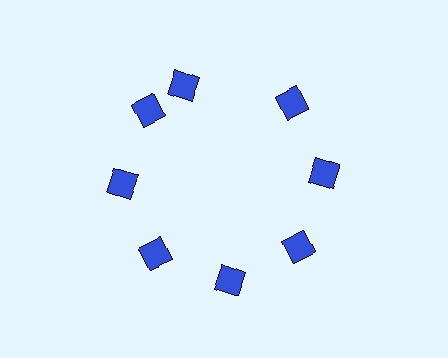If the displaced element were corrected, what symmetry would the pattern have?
It would have 8-fold rotational symmetry — the pattern would map onto itself every 45 degrees.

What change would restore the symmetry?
The symmetry would be restored by rotating it back into even spacing with its neighbors so that all 8 diamonds sit at equal angles and equal distance from the center.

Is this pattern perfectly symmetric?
No. The 8 blue diamonds are arranged in a ring, but one element near the 12 o'clock position is rotated out of alignment along the ring, breaking the 8-fold rotational symmetry.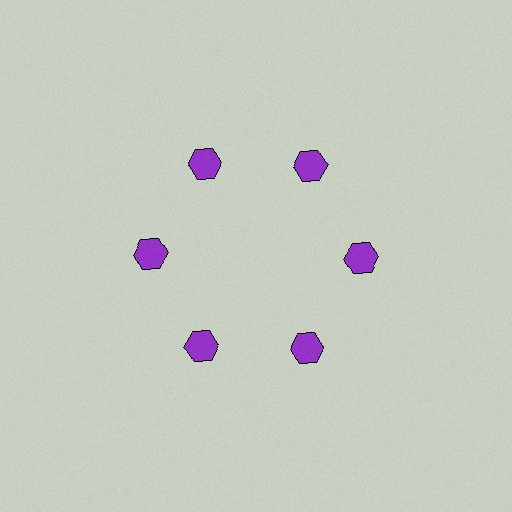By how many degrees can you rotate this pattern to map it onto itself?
The pattern maps onto itself every 60 degrees of rotation.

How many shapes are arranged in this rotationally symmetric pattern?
There are 6 shapes, arranged in 6 groups of 1.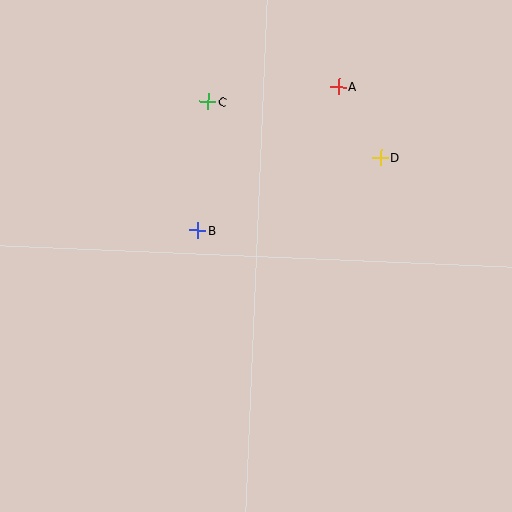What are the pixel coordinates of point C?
Point C is at (208, 102).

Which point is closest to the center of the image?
Point B at (198, 230) is closest to the center.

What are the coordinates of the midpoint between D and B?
The midpoint between D and B is at (289, 194).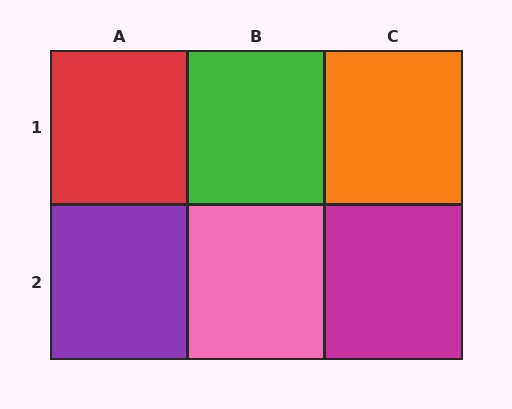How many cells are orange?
1 cell is orange.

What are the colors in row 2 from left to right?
Purple, pink, magenta.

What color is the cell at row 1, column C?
Orange.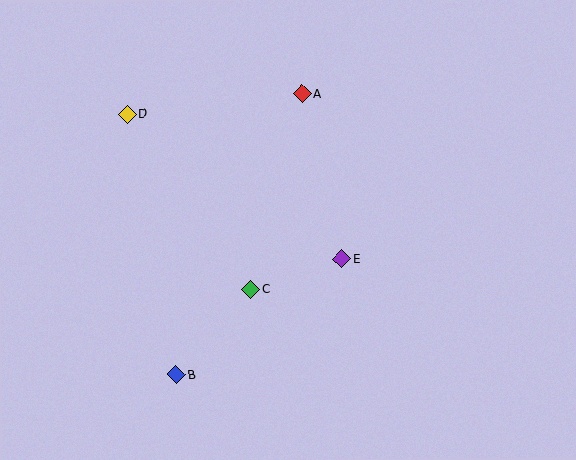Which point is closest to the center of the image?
Point E at (342, 259) is closest to the center.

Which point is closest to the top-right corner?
Point A is closest to the top-right corner.